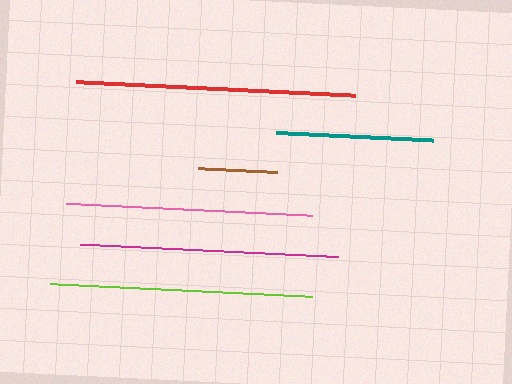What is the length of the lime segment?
The lime segment is approximately 262 pixels long.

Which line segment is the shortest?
The brown line is the shortest at approximately 78 pixels.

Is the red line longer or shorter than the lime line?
The red line is longer than the lime line.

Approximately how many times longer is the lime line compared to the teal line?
The lime line is approximately 1.7 times the length of the teal line.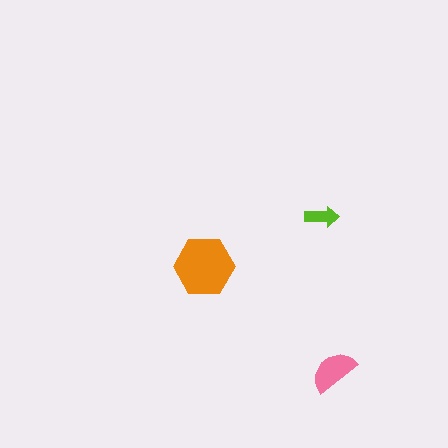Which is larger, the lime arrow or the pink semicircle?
The pink semicircle.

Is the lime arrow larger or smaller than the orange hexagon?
Smaller.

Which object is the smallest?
The lime arrow.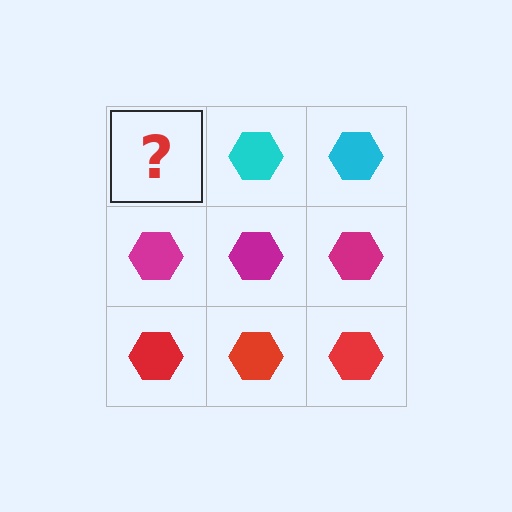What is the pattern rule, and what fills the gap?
The rule is that each row has a consistent color. The gap should be filled with a cyan hexagon.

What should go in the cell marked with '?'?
The missing cell should contain a cyan hexagon.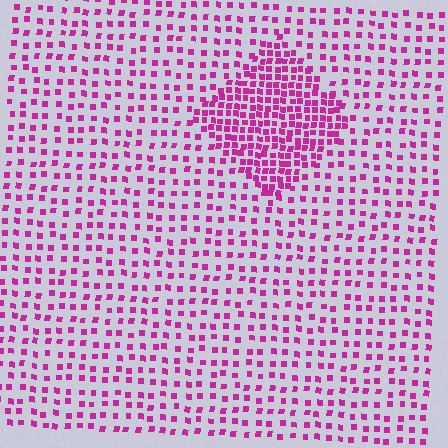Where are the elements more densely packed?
The elements are more densely packed inside the diamond boundary.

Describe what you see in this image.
The image contains small magenta elements arranged at two different densities. A diamond-shaped region is visible where the elements are more densely packed than the surrounding area.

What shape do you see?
I see a diamond.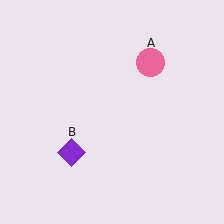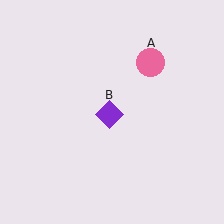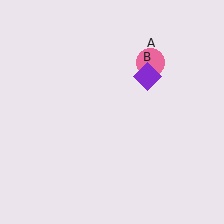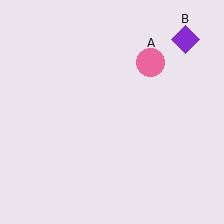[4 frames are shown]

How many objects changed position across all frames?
1 object changed position: purple diamond (object B).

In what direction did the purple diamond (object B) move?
The purple diamond (object B) moved up and to the right.